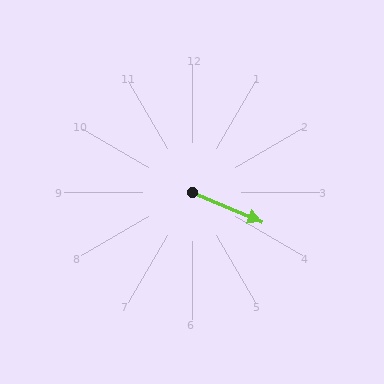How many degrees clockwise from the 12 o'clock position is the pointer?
Approximately 113 degrees.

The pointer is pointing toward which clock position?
Roughly 4 o'clock.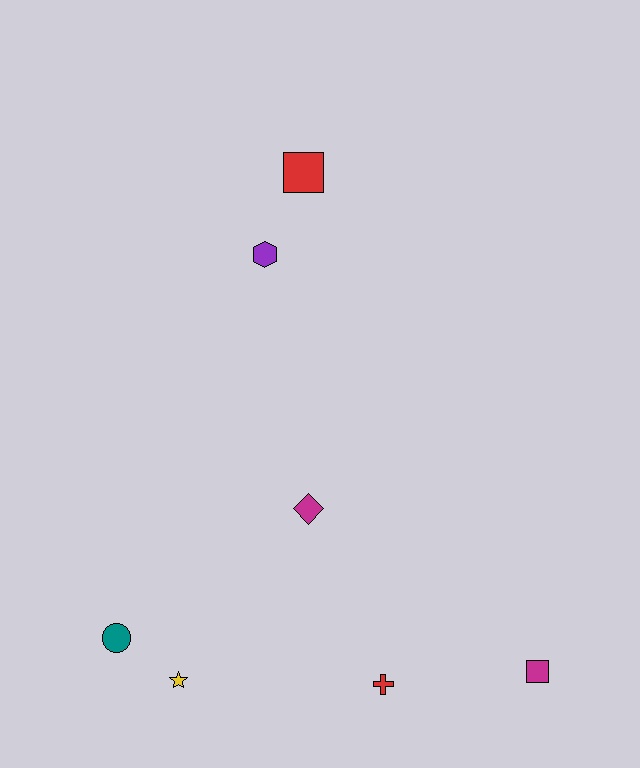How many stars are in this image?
There is 1 star.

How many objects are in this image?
There are 7 objects.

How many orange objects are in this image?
There are no orange objects.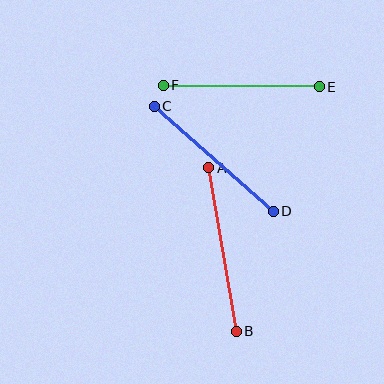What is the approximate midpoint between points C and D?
The midpoint is at approximately (214, 159) pixels.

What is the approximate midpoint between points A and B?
The midpoint is at approximately (222, 249) pixels.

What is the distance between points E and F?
The distance is approximately 156 pixels.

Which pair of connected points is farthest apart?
Points A and B are farthest apart.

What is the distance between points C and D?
The distance is approximately 159 pixels.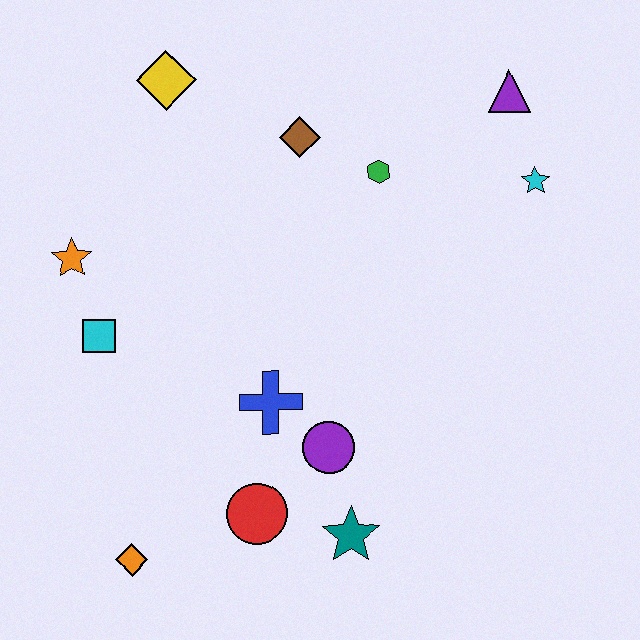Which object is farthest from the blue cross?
The purple triangle is farthest from the blue cross.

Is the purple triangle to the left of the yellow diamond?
No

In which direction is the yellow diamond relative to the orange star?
The yellow diamond is above the orange star.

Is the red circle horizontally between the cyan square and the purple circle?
Yes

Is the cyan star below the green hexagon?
Yes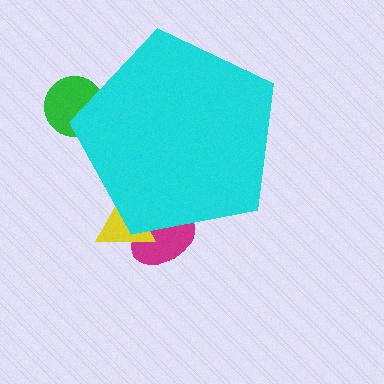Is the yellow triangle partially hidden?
Yes, the yellow triangle is partially hidden behind the cyan pentagon.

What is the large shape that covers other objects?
A cyan pentagon.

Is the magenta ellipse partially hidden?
Yes, the magenta ellipse is partially hidden behind the cyan pentagon.